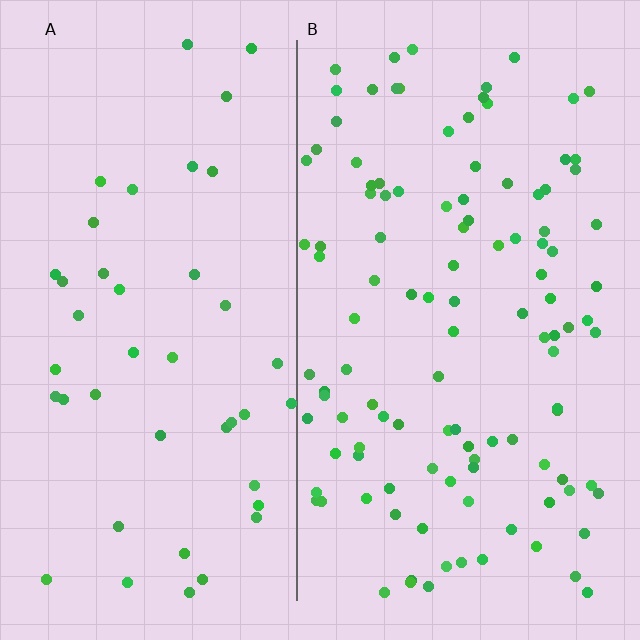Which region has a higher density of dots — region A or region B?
B (the right).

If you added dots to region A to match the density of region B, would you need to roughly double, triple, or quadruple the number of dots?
Approximately triple.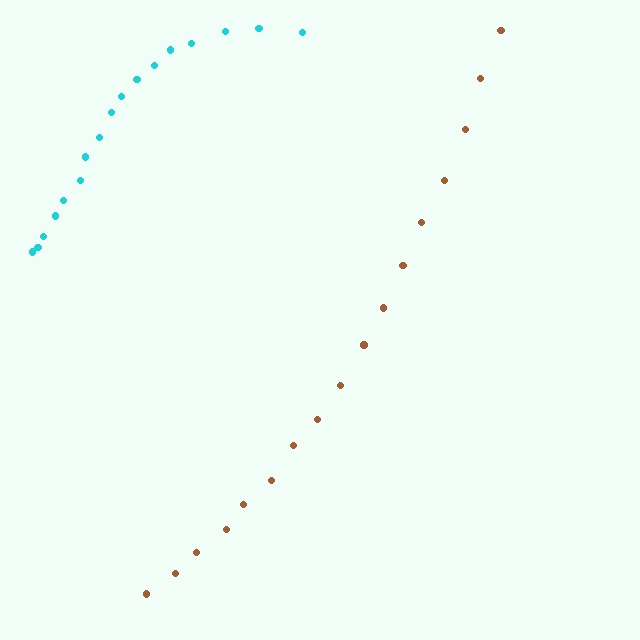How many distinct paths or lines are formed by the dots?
There are 2 distinct paths.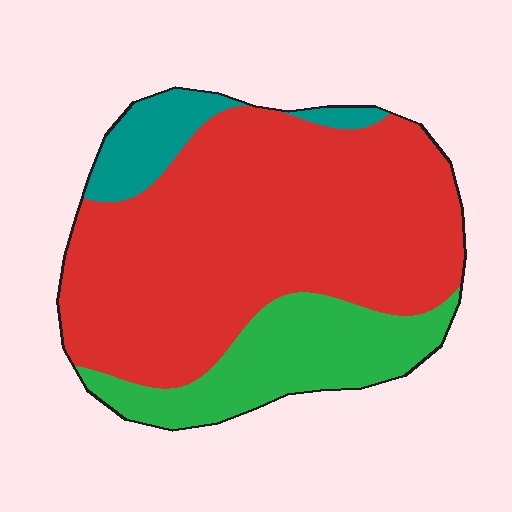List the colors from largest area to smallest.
From largest to smallest: red, green, teal.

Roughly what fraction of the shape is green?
Green takes up about one fifth (1/5) of the shape.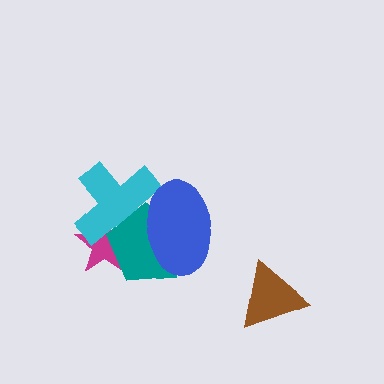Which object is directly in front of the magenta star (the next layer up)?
The cyan cross is directly in front of the magenta star.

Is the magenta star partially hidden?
Yes, it is partially covered by another shape.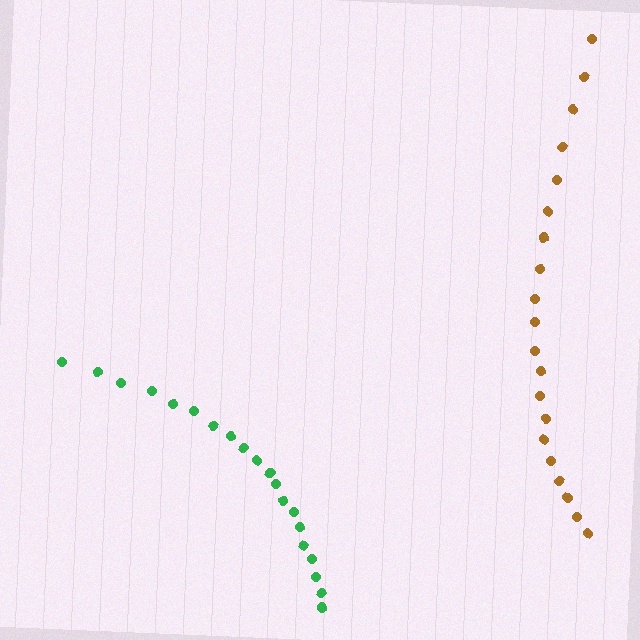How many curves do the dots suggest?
There are 2 distinct paths.